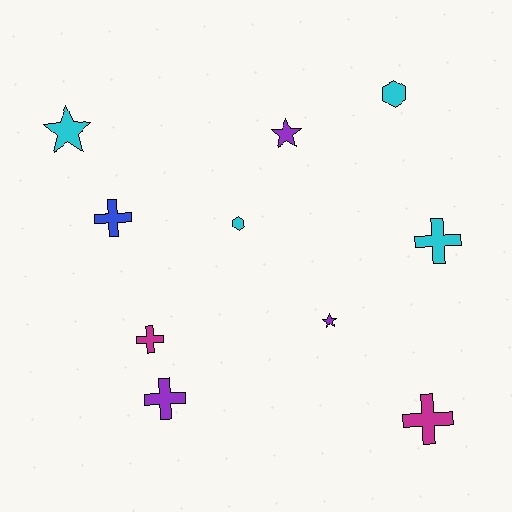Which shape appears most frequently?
Cross, with 5 objects.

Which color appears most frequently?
Cyan, with 4 objects.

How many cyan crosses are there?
There is 1 cyan cross.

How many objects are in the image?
There are 10 objects.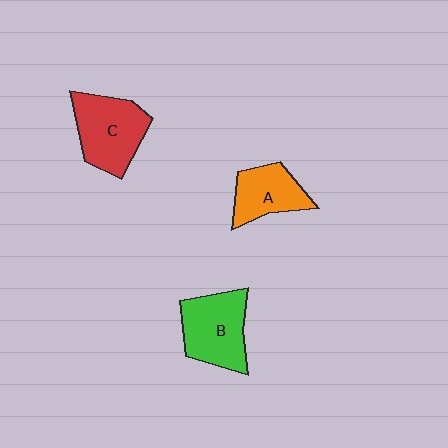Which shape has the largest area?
Shape C (red).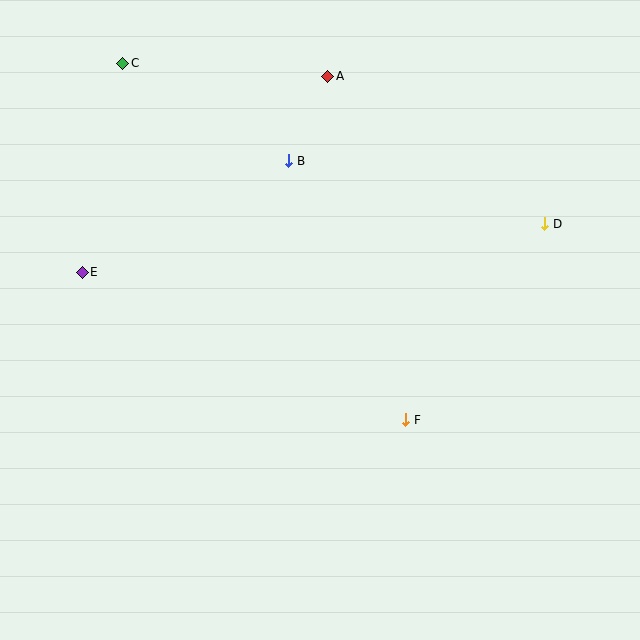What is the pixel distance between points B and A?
The distance between B and A is 93 pixels.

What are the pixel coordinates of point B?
Point B is at (289, 161).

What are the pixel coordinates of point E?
Point E is at (82, 272).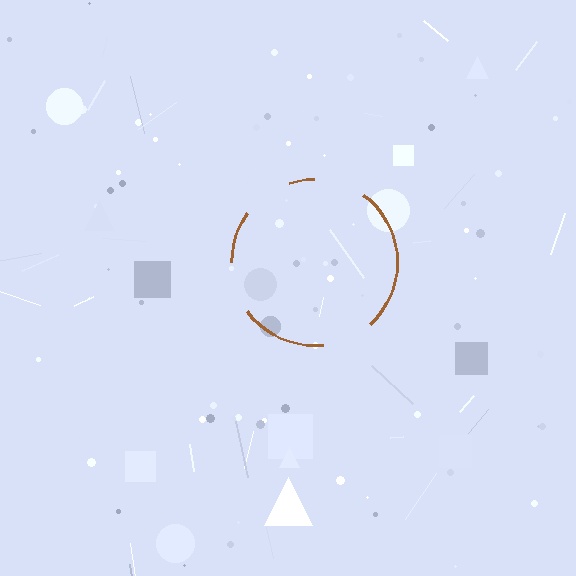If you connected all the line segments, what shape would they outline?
They would outline a circle.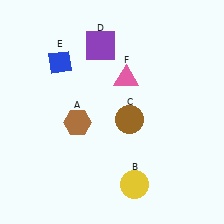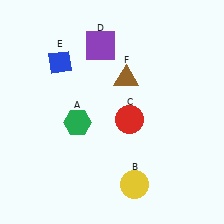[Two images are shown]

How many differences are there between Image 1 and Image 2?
There are 3 differences between the two images.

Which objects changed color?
A changed from brown to green. C changed from brown to red. F changed from pink to brown.